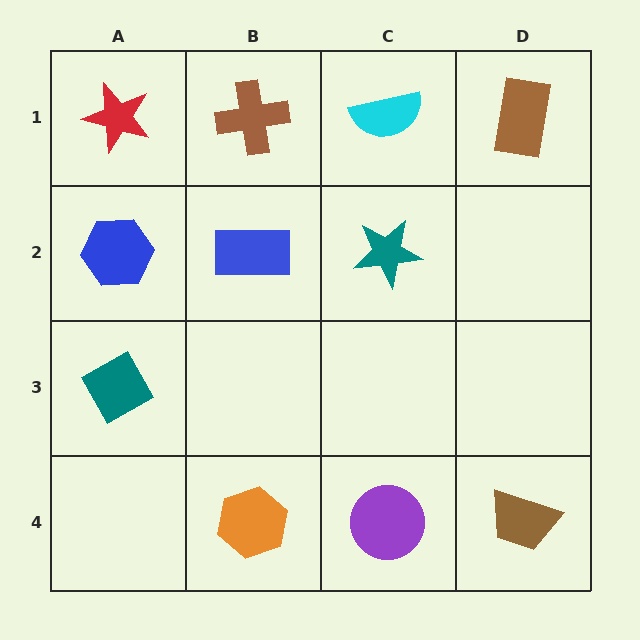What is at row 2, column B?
A blue rectangle.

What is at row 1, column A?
A red star.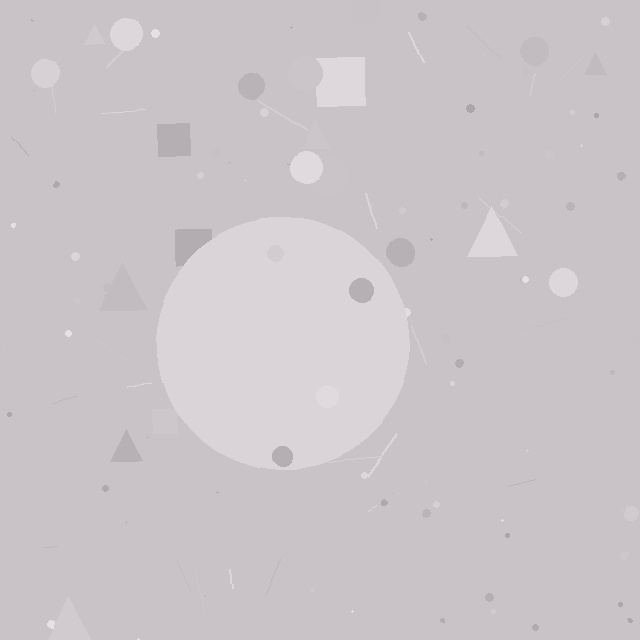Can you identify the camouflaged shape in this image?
The camouflaged shape is a circle.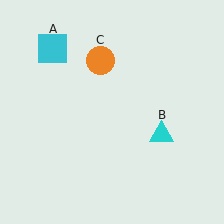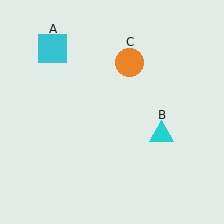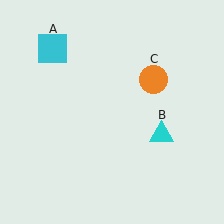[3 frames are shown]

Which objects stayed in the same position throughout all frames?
Cyan square (object A) and cyan triangle (object B) remained stationary.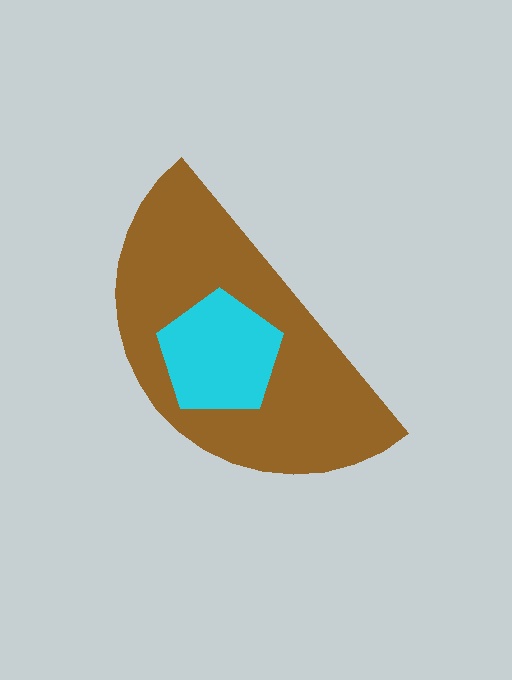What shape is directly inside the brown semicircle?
The cyan pentagon.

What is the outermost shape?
The brown semicircle.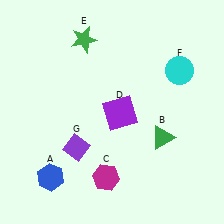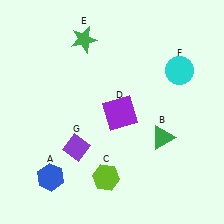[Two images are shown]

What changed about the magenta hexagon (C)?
In Image 1, C is magenta. In Image 2, it changed to lime.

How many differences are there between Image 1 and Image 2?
There is 1 difference between the two images.